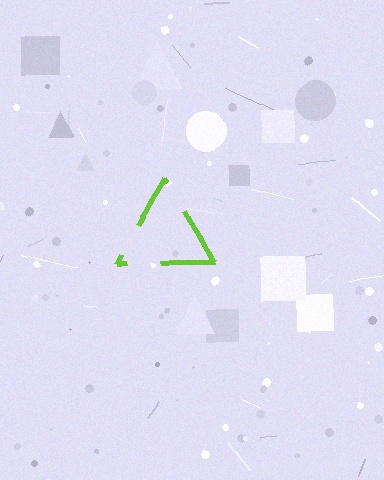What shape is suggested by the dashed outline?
The dashed outline suggests a triangle.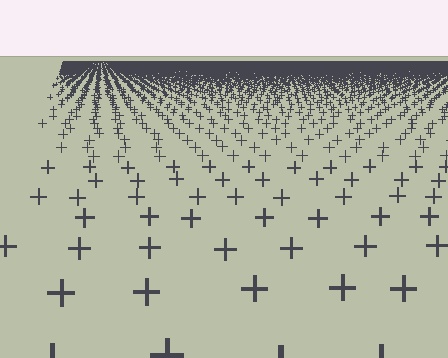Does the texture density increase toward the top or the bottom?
Density increases toward the top.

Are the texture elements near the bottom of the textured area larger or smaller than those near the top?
Larger. Near the bottom, elements are closer to the viewer and appear at a bigger on-screen size.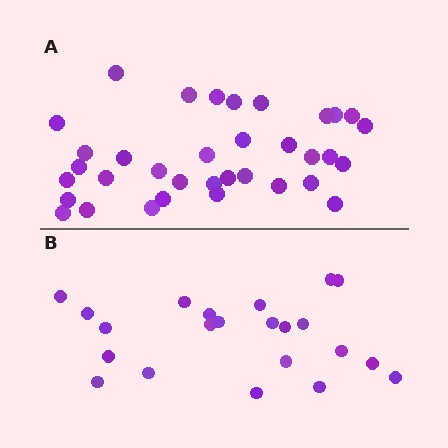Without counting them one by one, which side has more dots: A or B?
Region A (the top region) has more dots.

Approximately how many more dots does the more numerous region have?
Region A has approximately 15 more dots than region B.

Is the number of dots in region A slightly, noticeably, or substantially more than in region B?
Region A has substantially more. The ratio is roughly 1.6 to 1.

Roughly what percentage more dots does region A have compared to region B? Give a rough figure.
About 60% more.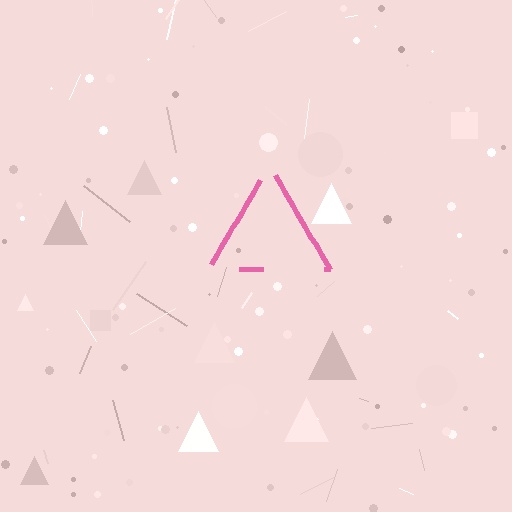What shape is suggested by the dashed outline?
The dashed outline suggests a triangle.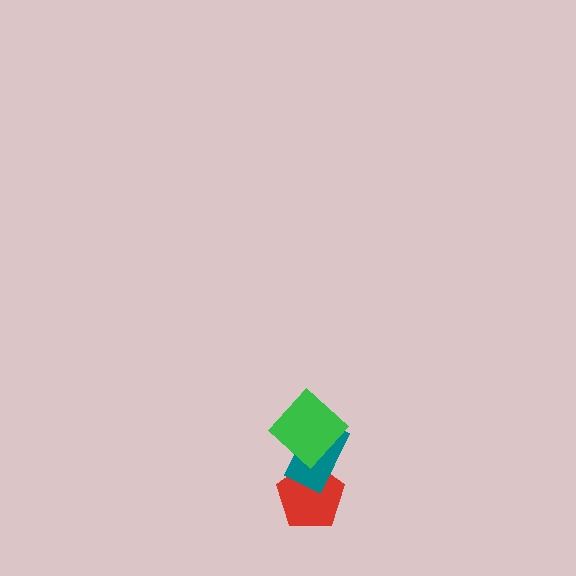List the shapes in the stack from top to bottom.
From top to bottom: the green diamond, the teal rectangle, the red pentagon.